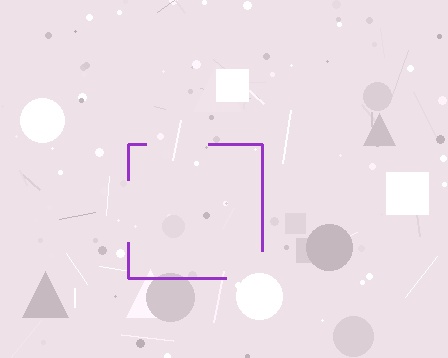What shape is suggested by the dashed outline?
The dashed outline suggests a square.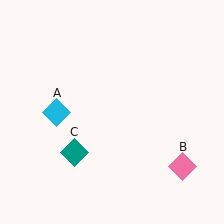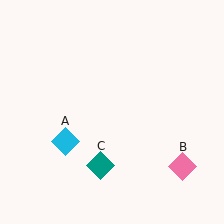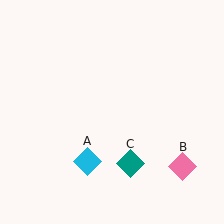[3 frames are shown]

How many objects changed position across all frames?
2 objects changed position: cyan diamond (object A), teal diamond (object C).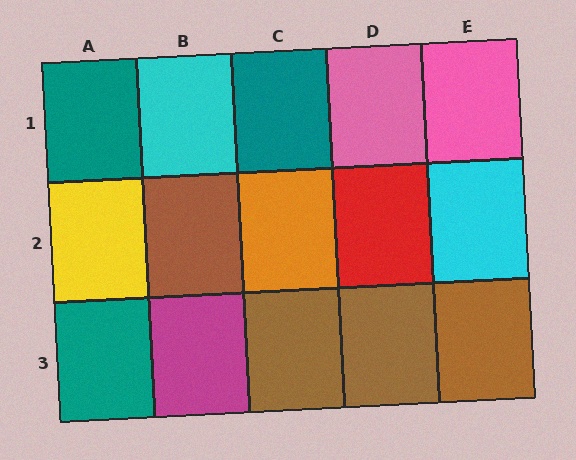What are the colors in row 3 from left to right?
Teal, magenta, brown, brown, brown.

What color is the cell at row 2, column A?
Yellow.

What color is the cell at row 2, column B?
Brown.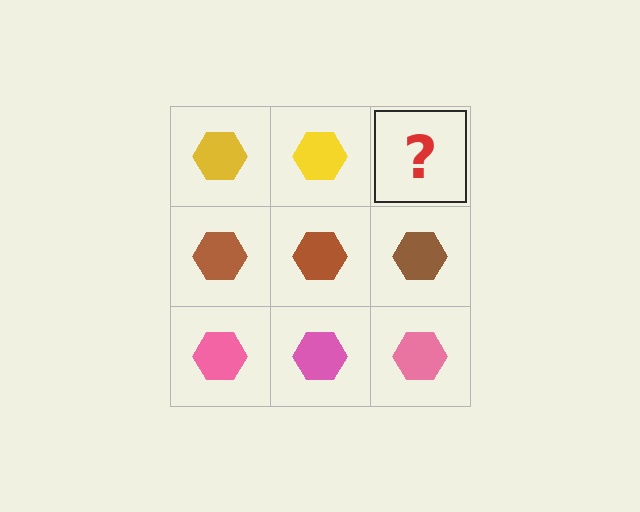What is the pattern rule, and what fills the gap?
The rule is that each row has a consistent color. The gap should be filled with a yellow hexagon.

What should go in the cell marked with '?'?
The missing cell should contain a yellow hexagon.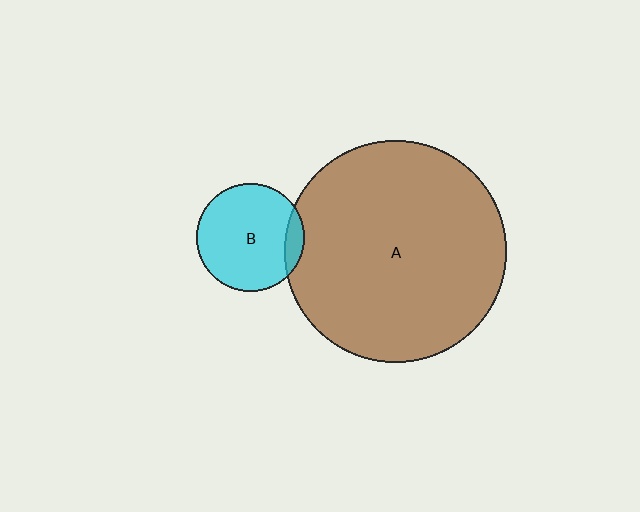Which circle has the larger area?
Circle A (brown).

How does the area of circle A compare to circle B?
Approximately 4.3 times.